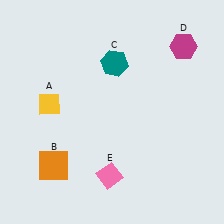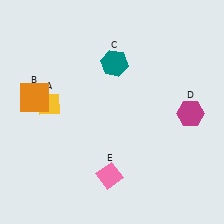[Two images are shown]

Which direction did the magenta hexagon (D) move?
The magenta hexagon (D) moved down.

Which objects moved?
The objects that moved are: the orange square (B), the magenta hexagon (D).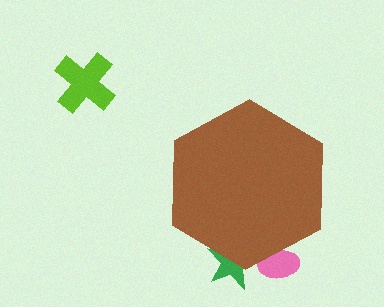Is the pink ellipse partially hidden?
Yes, the pink ellipse is partially hidden behind the brown hexagon.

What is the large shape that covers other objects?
A brown hexagon.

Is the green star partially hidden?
Yes, the green star is partially hidden behind the brown hexagon.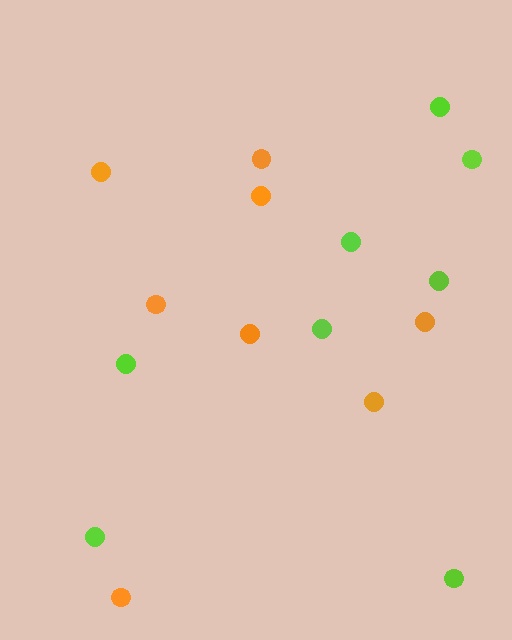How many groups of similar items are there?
There are 2 groups: one group of lime circles (8) and one group of orange circles (8).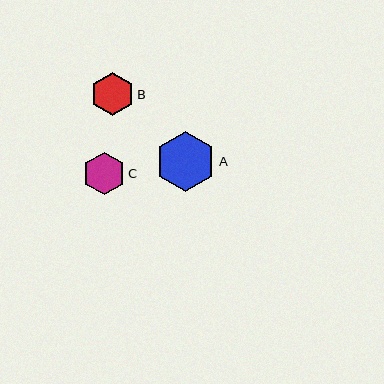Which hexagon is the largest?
Hexagon A is the largest with a size of approximately 60 pixels.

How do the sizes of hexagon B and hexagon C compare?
Hexagon B and hexagon C are approximately the same size.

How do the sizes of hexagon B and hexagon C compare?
Hexagon B and hexagon C are approximately the same size.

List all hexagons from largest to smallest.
From largest to smallest: A, B, C.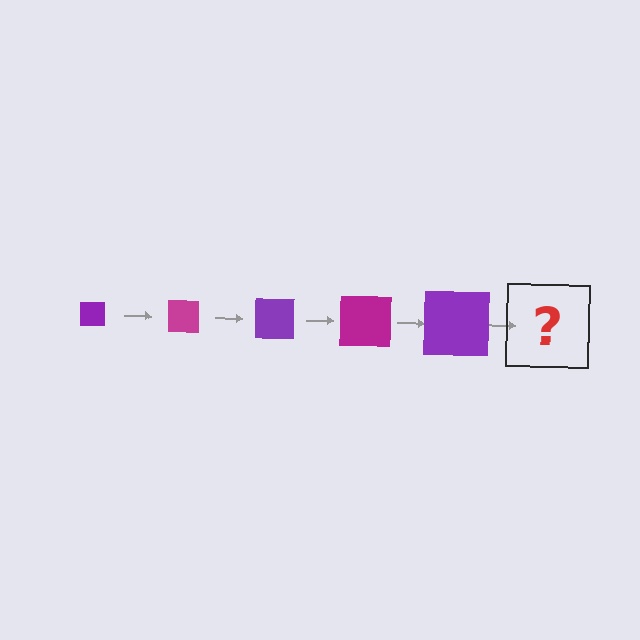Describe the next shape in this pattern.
It should be a magenta square, larger than the previous one.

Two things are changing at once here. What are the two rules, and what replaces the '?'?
The two rules are that the square grows larger each step and the color cycles through purple and magenta. The '?' should be a magenta square, larger than the previous one.